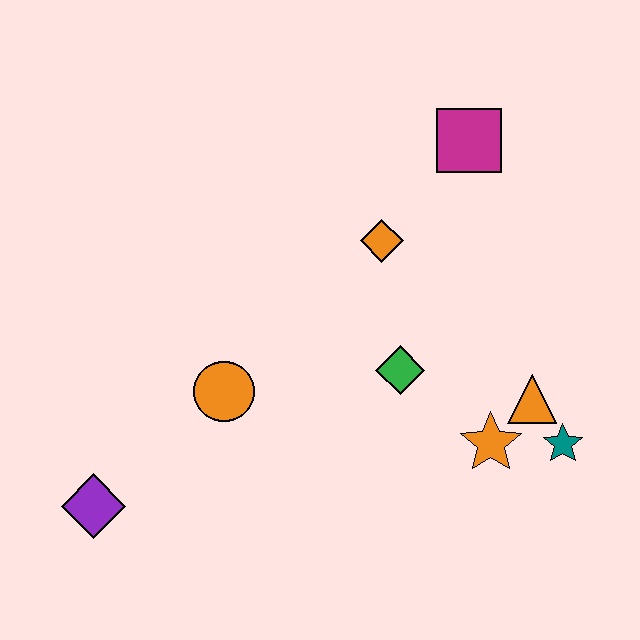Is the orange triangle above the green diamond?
No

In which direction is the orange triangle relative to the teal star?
The orange triangle is above the teal star.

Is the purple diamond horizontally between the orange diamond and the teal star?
No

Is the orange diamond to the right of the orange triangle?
No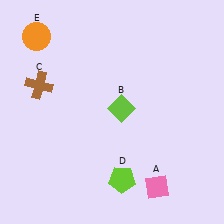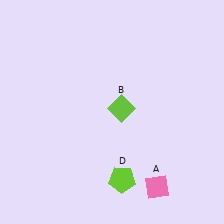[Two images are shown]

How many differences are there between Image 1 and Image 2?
There are 2 differences between the two images.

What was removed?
The brown cross (C), the orange circle (E) were removed in Image 2.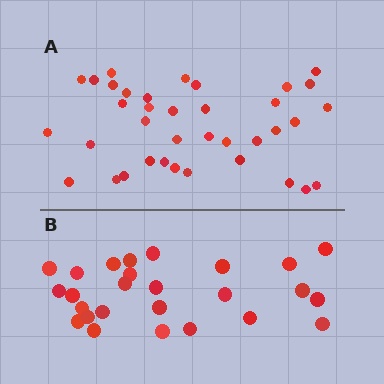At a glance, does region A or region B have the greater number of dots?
Region A (the top region) has more dots.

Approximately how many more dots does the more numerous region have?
Region A has roughly 12 or so more dots than region B.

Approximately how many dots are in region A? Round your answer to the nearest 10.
About 40 dots. (The exact count is 37, which rounds to 40.)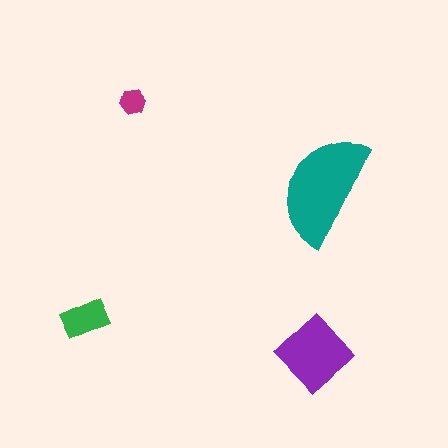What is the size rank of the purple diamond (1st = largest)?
2nd.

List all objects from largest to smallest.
The teal semicircle, the purple diamond, the green rectangle, the magenta hexagon.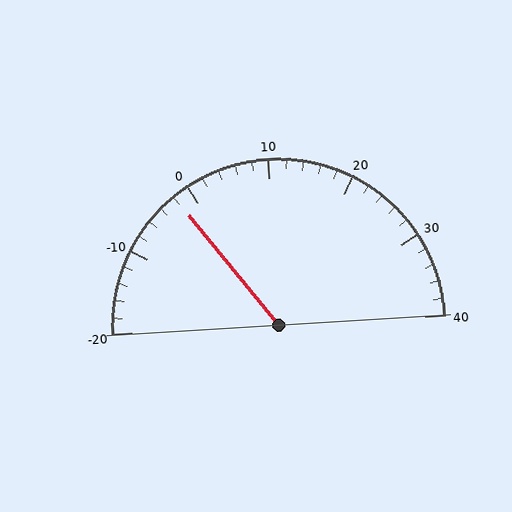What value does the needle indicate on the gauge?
The needle indicates approximately -2.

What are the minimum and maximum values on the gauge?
The gauge ranges from -20 to 40.